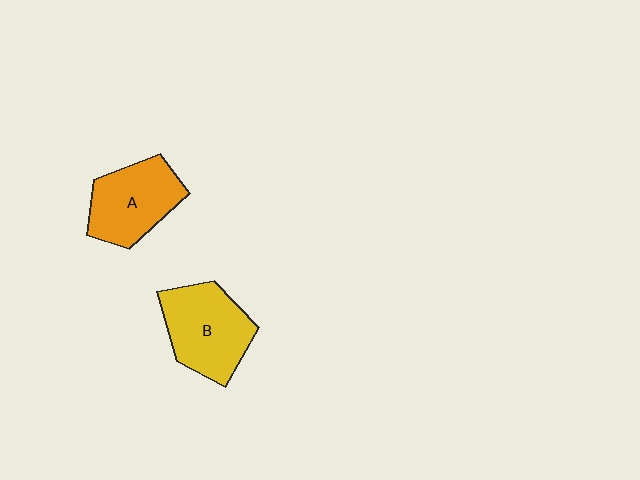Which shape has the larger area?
Shape B (yellow).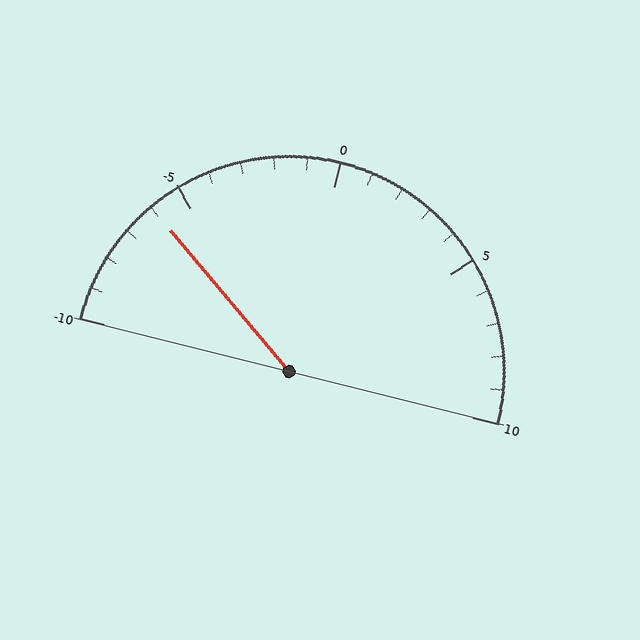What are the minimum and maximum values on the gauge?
The gauge ranges from -10 to 10.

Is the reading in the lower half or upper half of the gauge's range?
The reading is in the lower half of the range (-10 to 10).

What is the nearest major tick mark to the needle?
The nearest major tick mark is -5.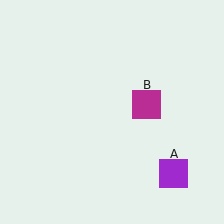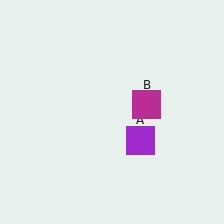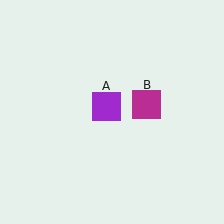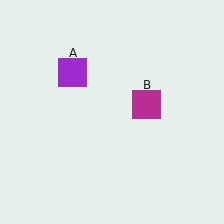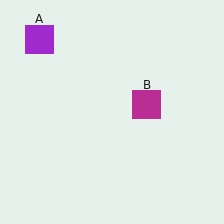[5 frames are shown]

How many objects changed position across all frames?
1 object changed position: purple square (object A).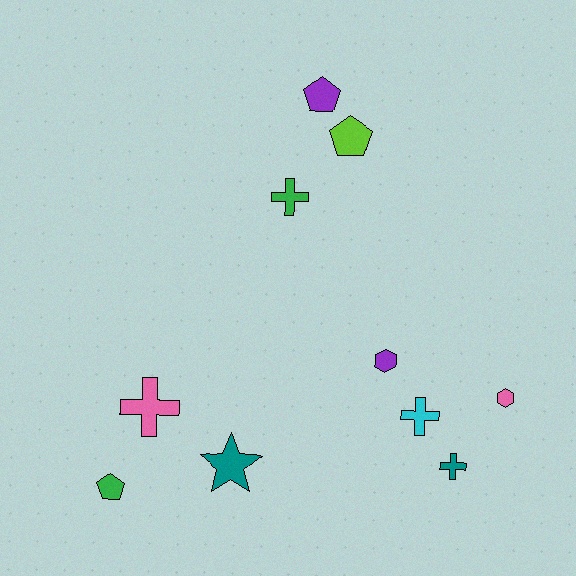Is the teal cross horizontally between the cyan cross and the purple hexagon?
No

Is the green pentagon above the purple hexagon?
No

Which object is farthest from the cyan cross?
The purple pentagon is farthest from the cyan cross.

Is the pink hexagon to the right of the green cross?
Yes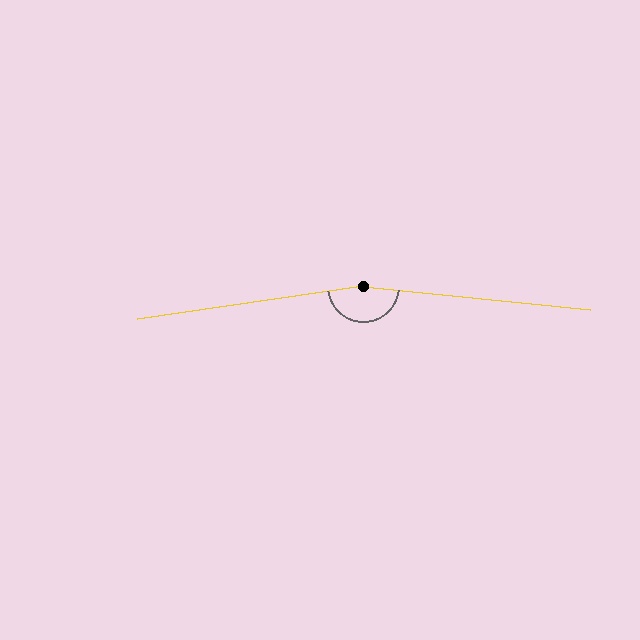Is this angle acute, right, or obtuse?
It is obtuse.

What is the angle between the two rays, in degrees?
Approximately 166 degrees.